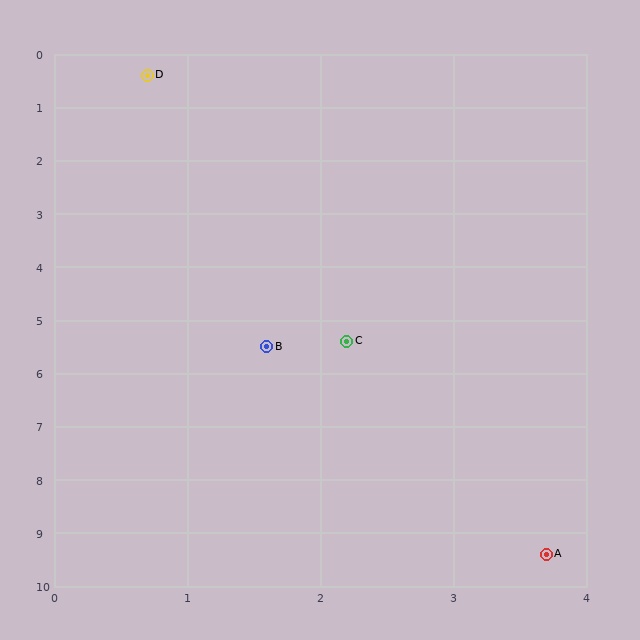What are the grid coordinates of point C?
Point C is at approximately (2.2, 5.4).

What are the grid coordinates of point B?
Point B is at approximately (1.6, 5.5).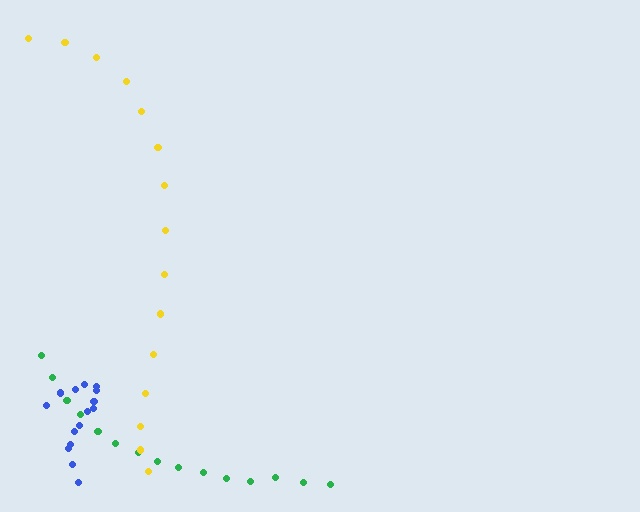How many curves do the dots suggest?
There are 3 distinct paths.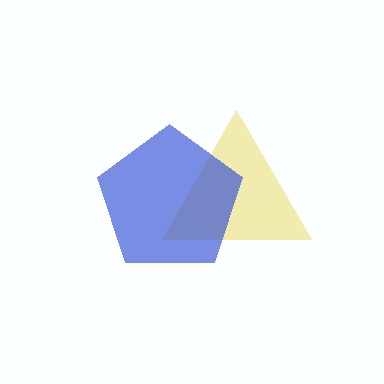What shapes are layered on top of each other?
The layered shapes are: a yellow triangle, a blue pentagon.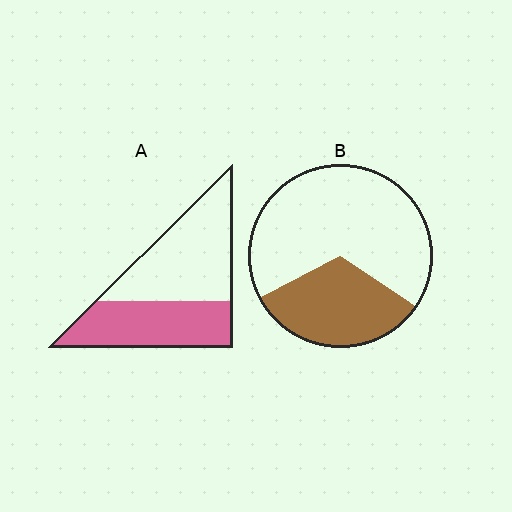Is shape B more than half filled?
No.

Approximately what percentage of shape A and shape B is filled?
A is approximately 45% and B is approximately 35%.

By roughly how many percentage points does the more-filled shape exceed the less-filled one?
By roughly 10 percentage points (A over B).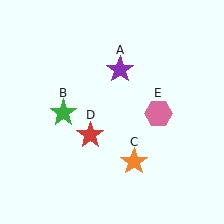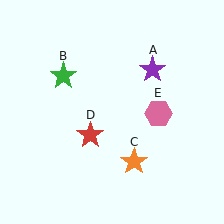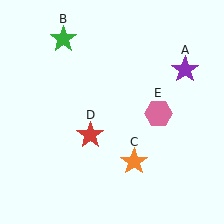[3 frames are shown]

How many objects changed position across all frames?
2 objects changed position: purple star (object A), green star (object B).